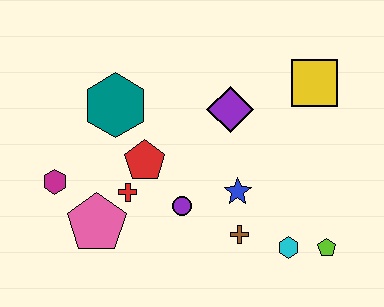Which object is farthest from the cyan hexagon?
The magenta hexagon is farthest from the cyan hexagon.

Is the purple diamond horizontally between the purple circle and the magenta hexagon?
No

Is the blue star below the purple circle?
No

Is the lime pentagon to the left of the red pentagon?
No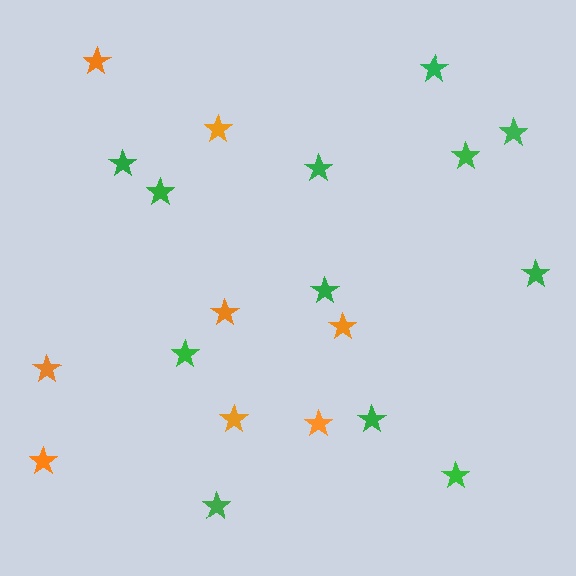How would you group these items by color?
There are 2 groups: one group of green stars (12) and one group of orange stars (8).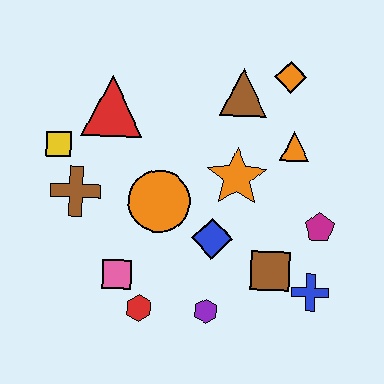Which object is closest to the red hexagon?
The pink square is closest to the red hexagon.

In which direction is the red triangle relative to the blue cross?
The red triangle is to the left of the blue cross.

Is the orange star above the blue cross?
Yes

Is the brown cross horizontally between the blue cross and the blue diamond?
No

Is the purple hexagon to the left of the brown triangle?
Yes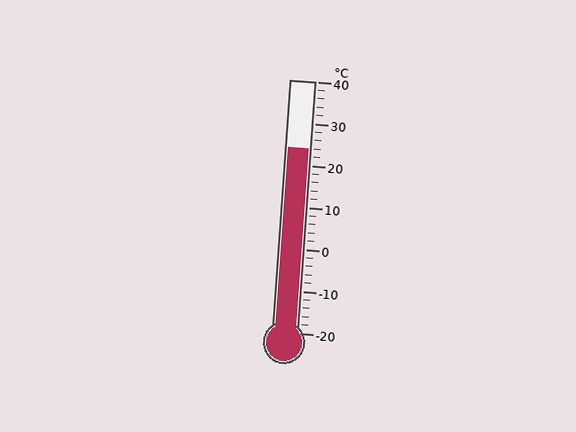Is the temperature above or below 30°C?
The temperature is below 30°C.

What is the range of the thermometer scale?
The thermometer scale ranges from -20°C to 40°C.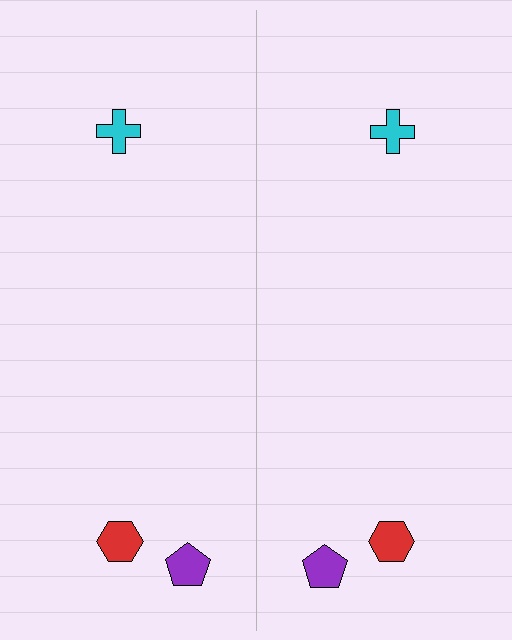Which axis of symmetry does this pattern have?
The pattern has a vertical axis of symmetry running through the center of the image.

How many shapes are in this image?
There are 6 shapes in this image.